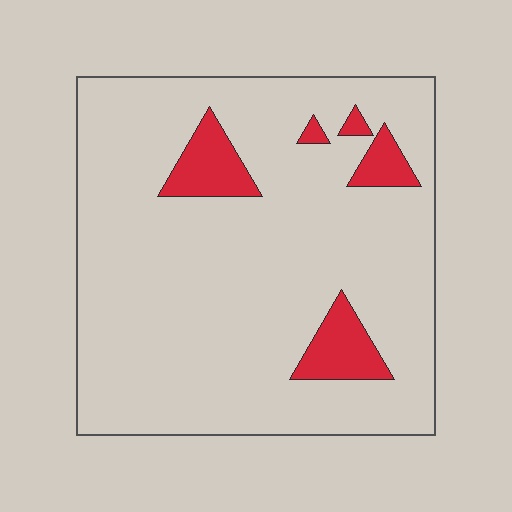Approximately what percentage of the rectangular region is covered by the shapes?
Approximately 10%.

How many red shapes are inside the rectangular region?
5.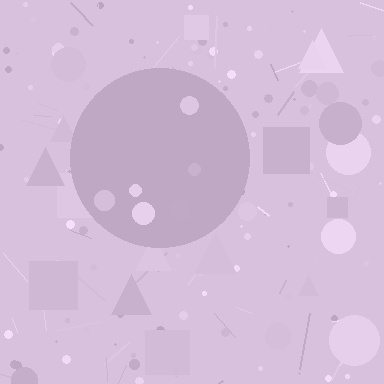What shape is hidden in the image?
A circle is hidden in the image.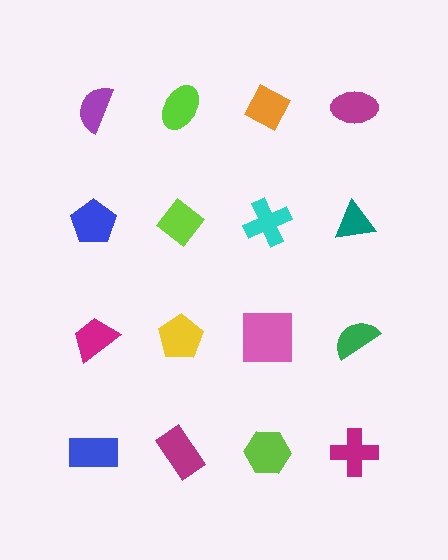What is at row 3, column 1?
A magenta trapezoid.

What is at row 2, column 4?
A teal triangle.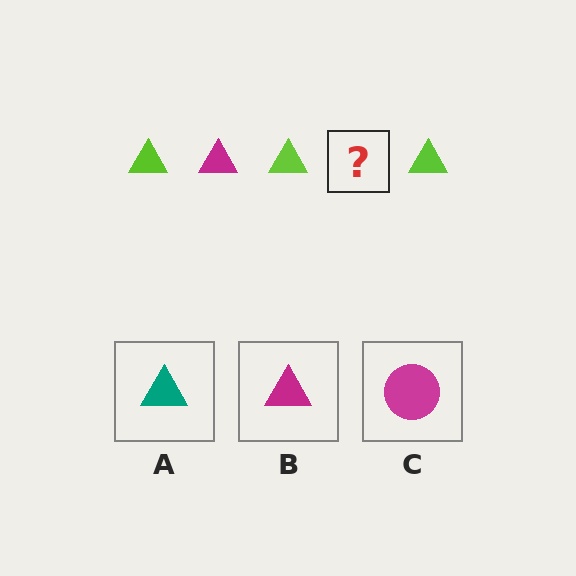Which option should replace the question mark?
Option B.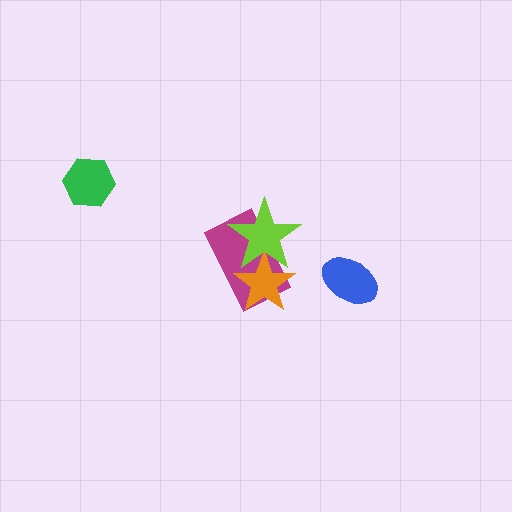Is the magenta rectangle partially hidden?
Yes, it is partially covered by another shape.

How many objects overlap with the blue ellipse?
0 objects overlap with the blue ellipse.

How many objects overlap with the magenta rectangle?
2 objects overlap with the magenta rectangle.